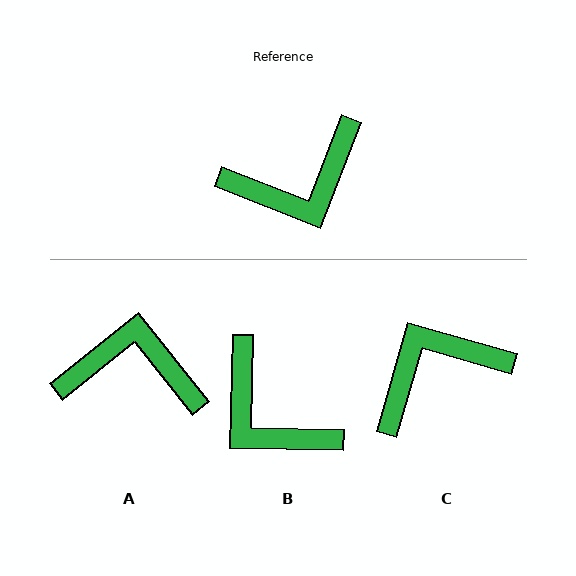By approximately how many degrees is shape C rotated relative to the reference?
Approximately 175 degrees clockwise.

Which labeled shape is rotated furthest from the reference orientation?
C, about 175 degrees away.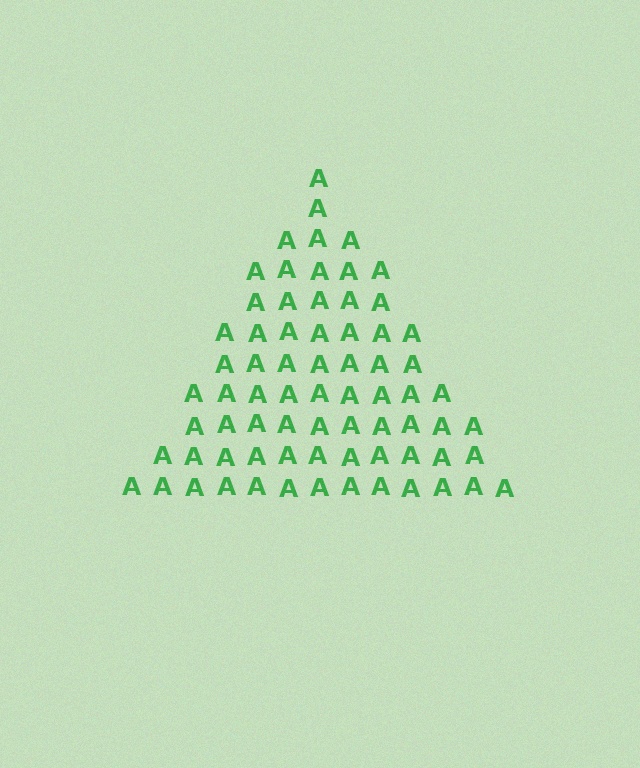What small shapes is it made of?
It is made of small letter A's.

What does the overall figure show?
The overall figure shows a triangle.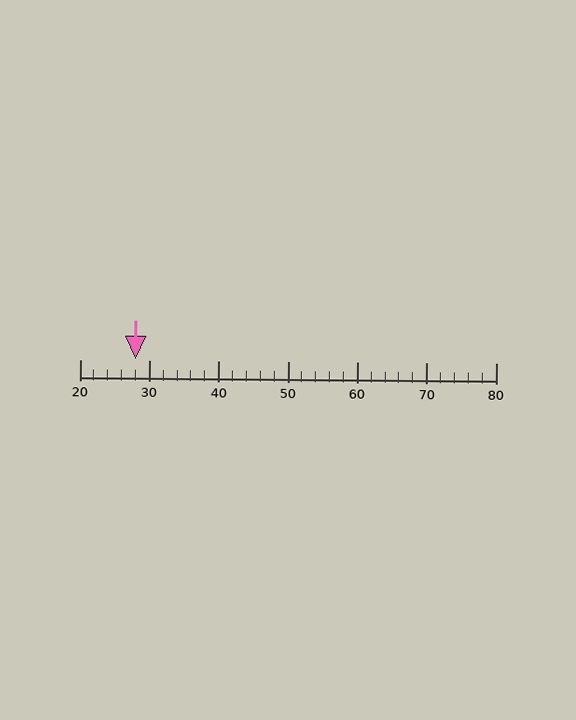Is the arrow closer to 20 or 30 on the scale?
The arrow is closer to 30.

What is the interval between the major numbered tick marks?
The major tick marks are spaced 10 units apart.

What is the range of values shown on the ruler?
The ruler shows values from 20 to 80.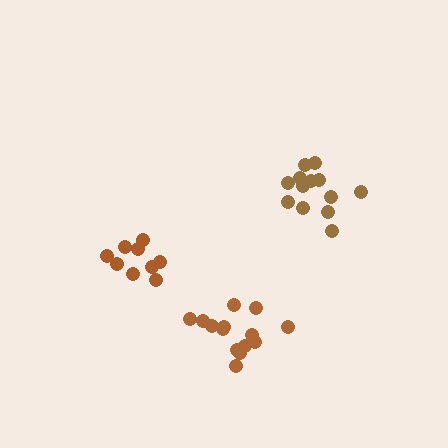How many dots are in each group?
Group 1: 13 dots, Group 2: 9 dots, Group 3: 14 dots (36 total).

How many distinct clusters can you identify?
There are 3 distinct clusters.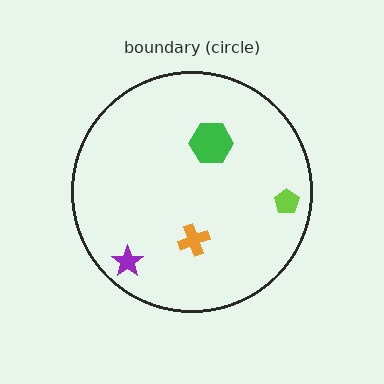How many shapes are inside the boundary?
4 inside, 0 outside.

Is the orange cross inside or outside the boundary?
Inside.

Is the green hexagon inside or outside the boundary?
Inside.